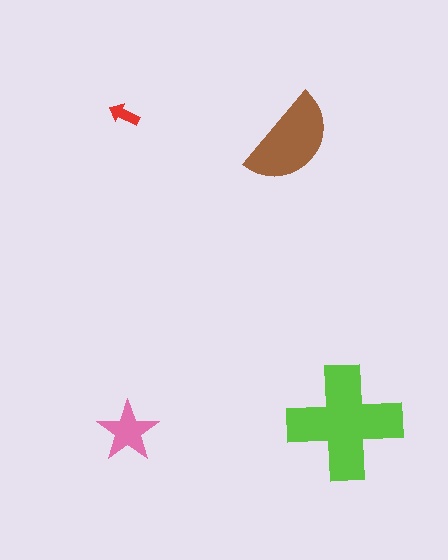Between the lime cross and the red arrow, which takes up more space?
The lime cross.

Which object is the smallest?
The red arrow.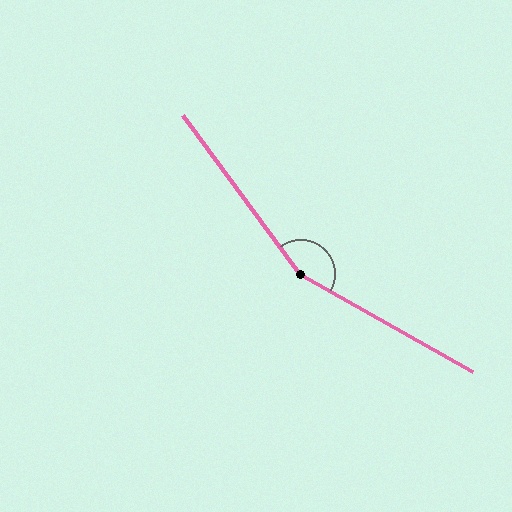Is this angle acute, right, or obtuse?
It is obtuse.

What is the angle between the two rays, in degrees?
Approximately 156 degrees.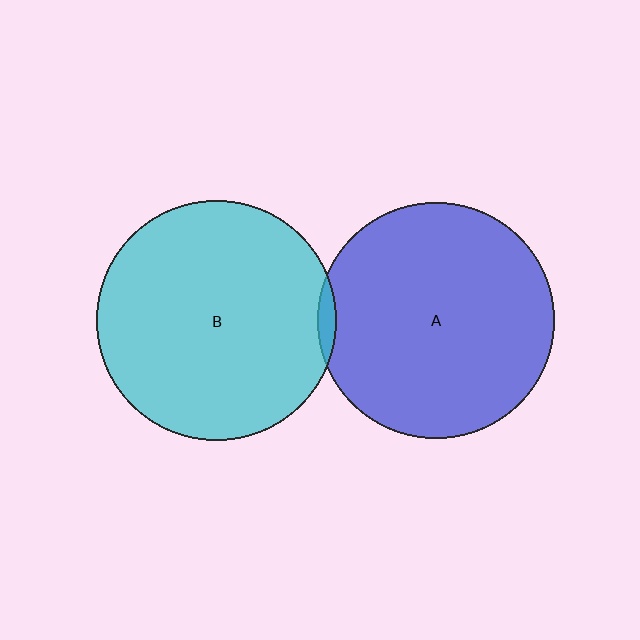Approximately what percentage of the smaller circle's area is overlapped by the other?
Approximately 5%.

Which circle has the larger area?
Circle B (cyan).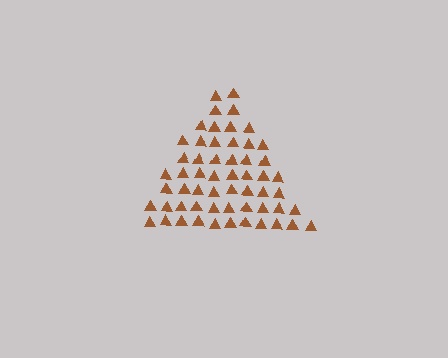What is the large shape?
The large shape is a triangle.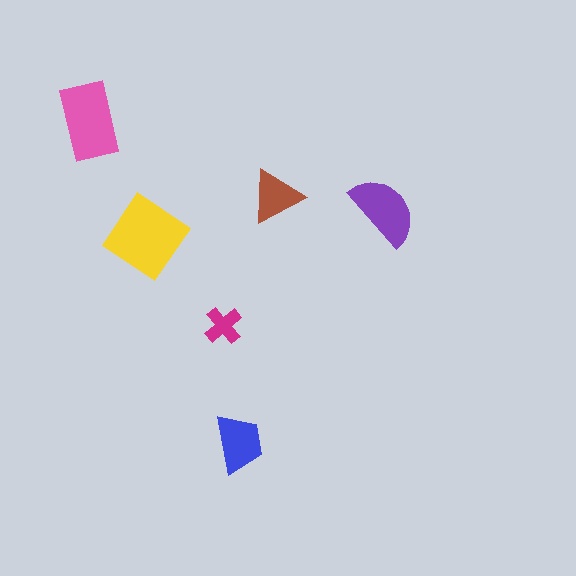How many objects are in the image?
There are 6 objects in the image.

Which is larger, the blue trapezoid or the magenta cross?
The blue trapezoid.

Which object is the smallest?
The magenta cross.